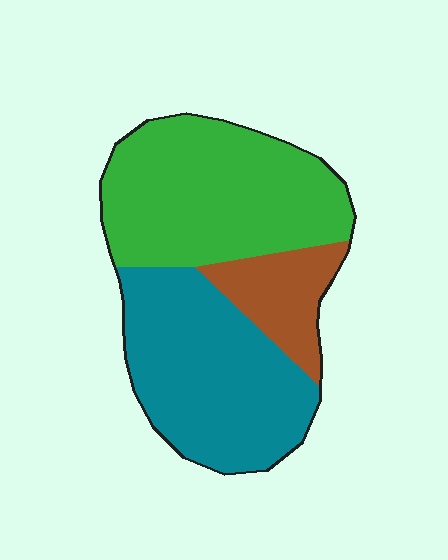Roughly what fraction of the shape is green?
Green covers around 45% of the shape.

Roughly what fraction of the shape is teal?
Teal covers 41% of the shape.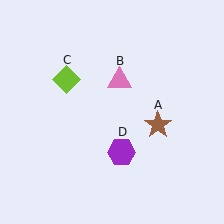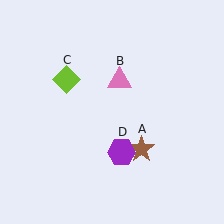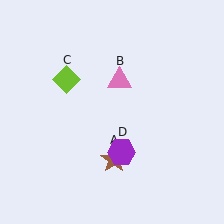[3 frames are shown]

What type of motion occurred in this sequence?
The brown star (object A) rotated clockwise around the center of the scene.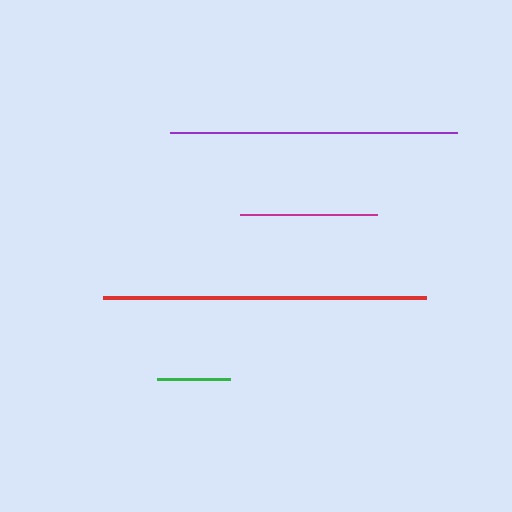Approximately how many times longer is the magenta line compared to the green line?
The magenta line is approximately 1.9 times the length of the green line.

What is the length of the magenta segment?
The magenta segment is approximately 137 pixels long.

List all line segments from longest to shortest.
From longest to shortest: red, purple, magenta, green.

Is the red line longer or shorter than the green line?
The red line is longer than the green line.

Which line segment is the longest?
The red line is the longest at approximately 323 pixels.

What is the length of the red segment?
The red segment is approximately 323 pixels long.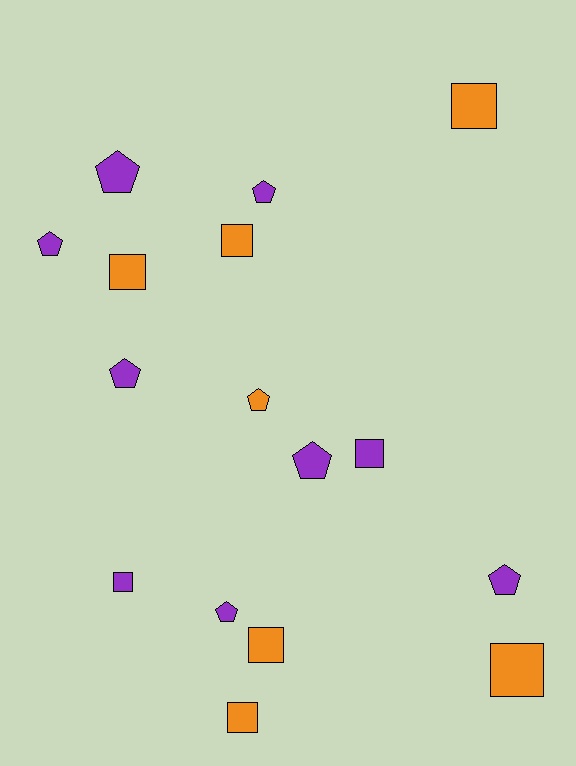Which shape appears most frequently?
Pentagon, with 8 objects.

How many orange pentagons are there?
There is 1 orange pentagon.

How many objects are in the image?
There are 16 objects.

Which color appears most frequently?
Purple, with 9 objects.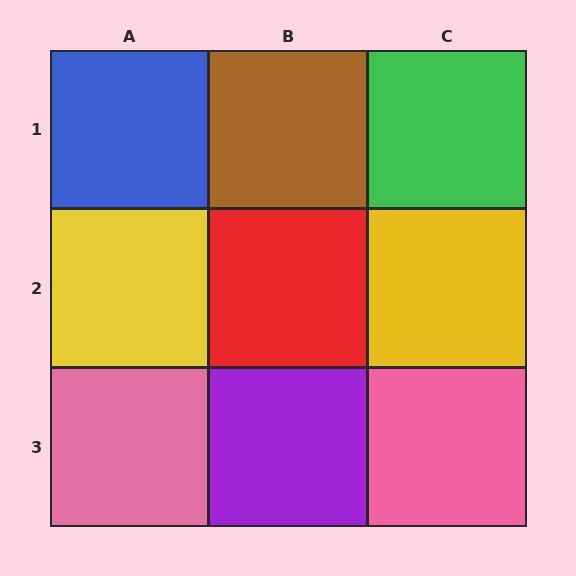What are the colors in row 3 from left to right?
Pink, purple, pink.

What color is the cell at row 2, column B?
Red.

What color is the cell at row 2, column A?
Yellow.